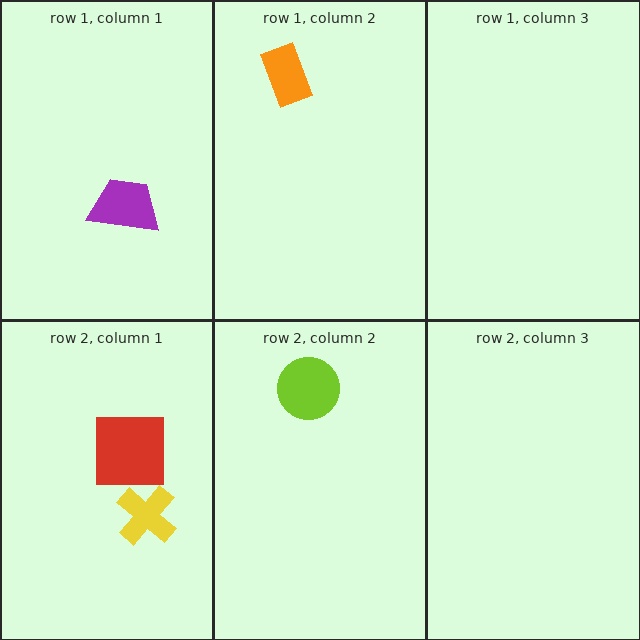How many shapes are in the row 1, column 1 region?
1.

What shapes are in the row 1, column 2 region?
The orange rectangle.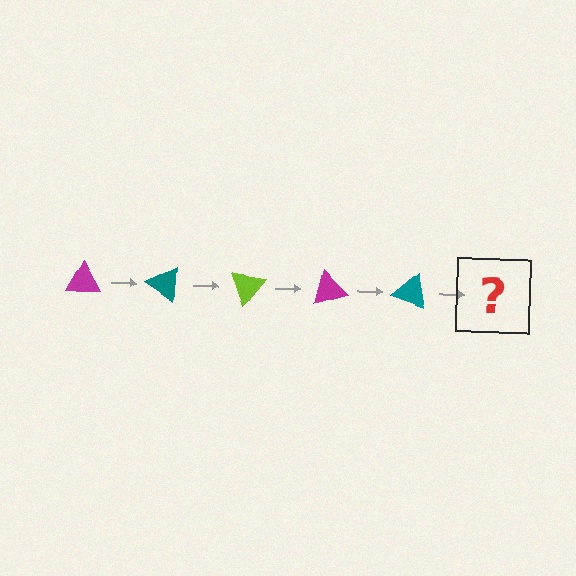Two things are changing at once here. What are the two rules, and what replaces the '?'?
The two rules are that it rotates 35 degrees each step and the color cycles through magenta, teal, and lime. The '?' should be a lime triangle, rotated 175 degrees from the start.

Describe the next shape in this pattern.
It should be a lime triangle, rotated 175 degrees from the start.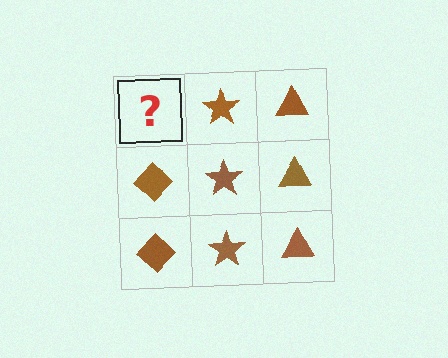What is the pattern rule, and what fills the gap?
The rule is that each column has a consistent shape. The gap should be filled with a brown diamond.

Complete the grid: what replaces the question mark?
The question mark should be replaced with a brown diamond.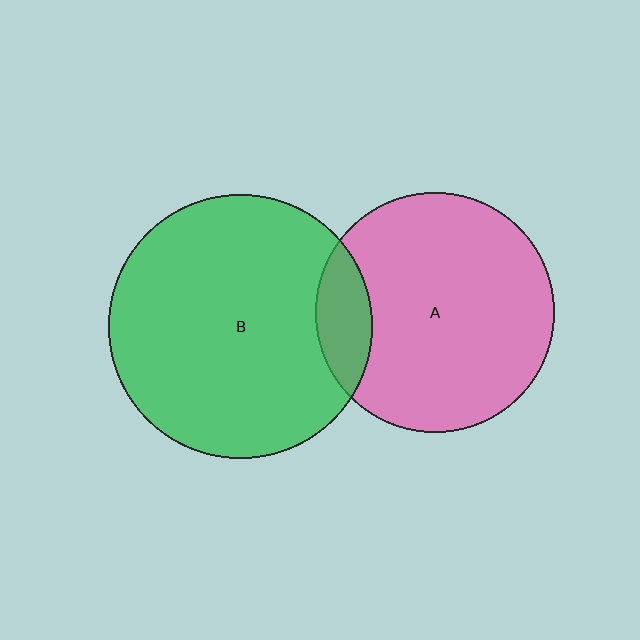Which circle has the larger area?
Circle B (green).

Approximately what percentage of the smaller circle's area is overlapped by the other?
Approximately 15%.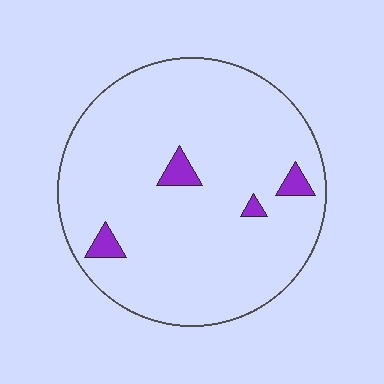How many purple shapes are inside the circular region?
4.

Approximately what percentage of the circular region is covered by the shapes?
Approximately 5%.